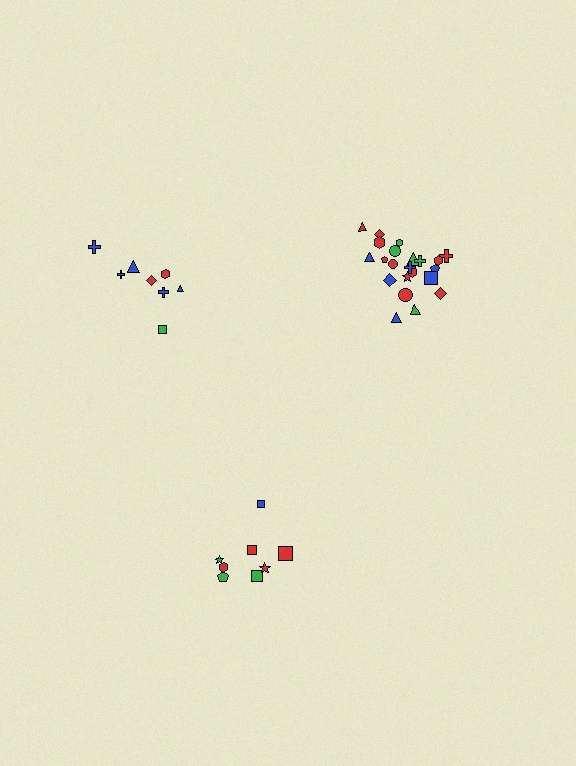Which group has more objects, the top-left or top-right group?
The top-right group.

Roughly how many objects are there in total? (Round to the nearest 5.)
Roughly 40 objects in total.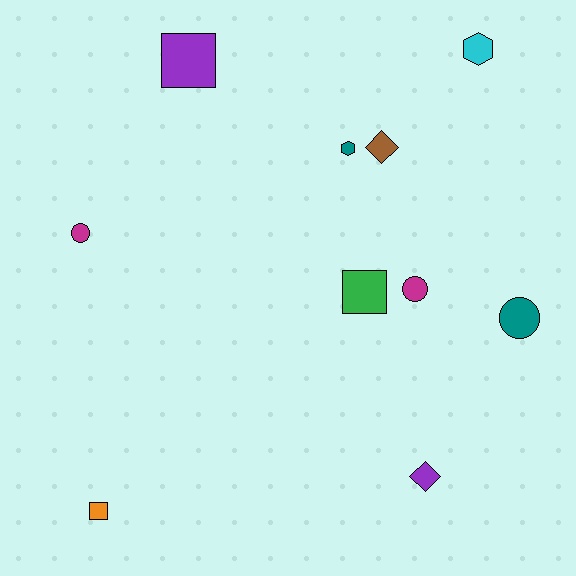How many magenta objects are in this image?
There are 2 magenta objects.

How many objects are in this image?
There are 10 objects.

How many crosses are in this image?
There are no crosses.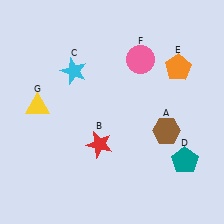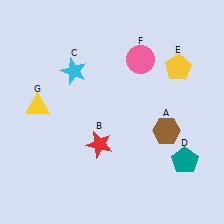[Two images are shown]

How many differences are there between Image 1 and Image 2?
There is 1 difference between the two images.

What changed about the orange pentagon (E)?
In Image 1, E is orange. In Image 2, it changed to yellow.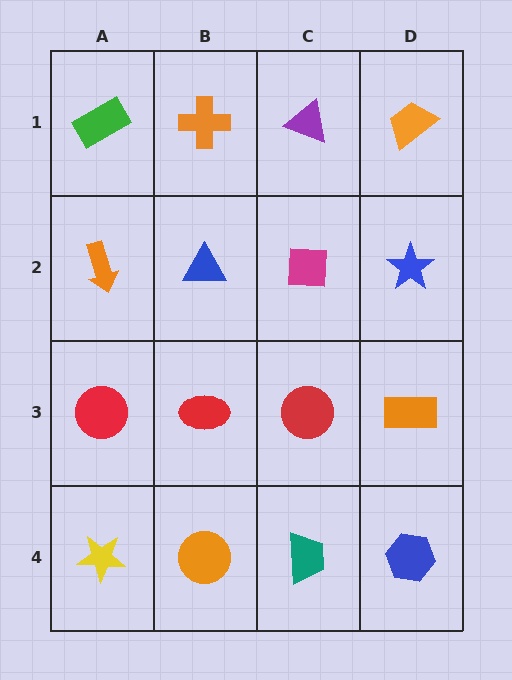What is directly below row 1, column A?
An orange arrow.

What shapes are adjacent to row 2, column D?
An orange trapezoid (row 1, column D), an orange rectangle (row 3, column D), a magenta square (row 2, column C).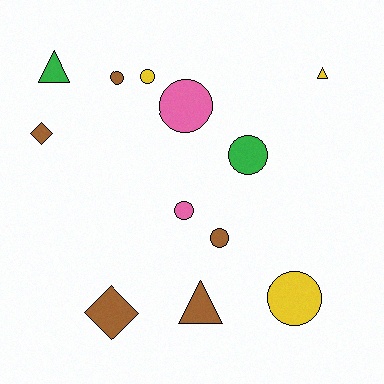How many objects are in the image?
There are 12 objects.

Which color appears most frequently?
Brown, with 5 objects.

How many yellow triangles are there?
There is 1 yellow triangle.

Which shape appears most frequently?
Circle, with 7 objects.